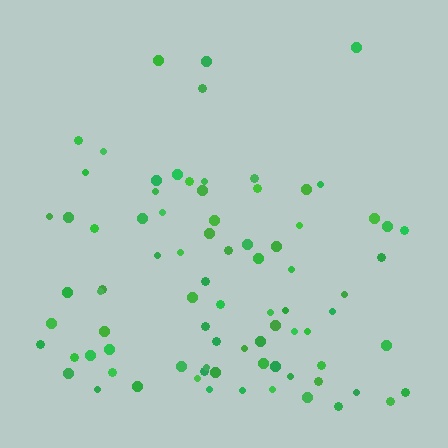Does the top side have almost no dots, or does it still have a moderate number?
Still a moderate number, just noticeably fewer than the bottom.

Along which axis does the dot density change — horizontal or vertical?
Vertical.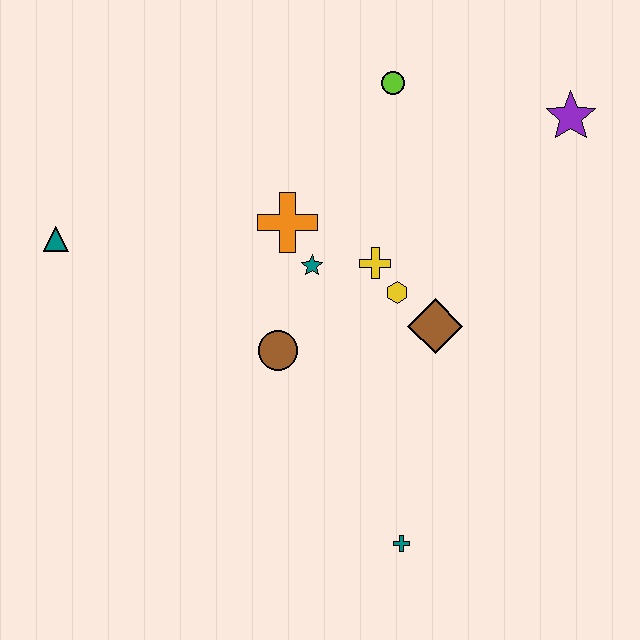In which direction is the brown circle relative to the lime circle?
The brown circle is below the lime circle.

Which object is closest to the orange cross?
The teal star is closest to the orange cross.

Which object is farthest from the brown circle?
The purple star is farthest from the brown circle.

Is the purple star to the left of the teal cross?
No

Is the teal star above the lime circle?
No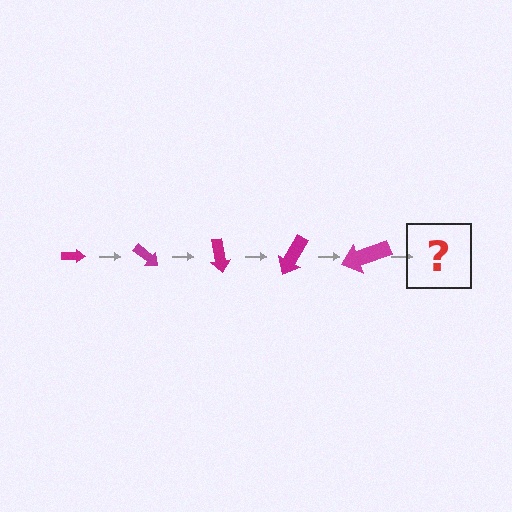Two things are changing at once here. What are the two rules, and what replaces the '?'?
The two rules are that the arrow grows larger each step and it rotates 40 degrees each step. The '?' should be an arrow, larger than the previous one and rotated 200 degrees from the start.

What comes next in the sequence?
The next element should be an arrow, larger than the previous one and rotated 200 degrees from the start.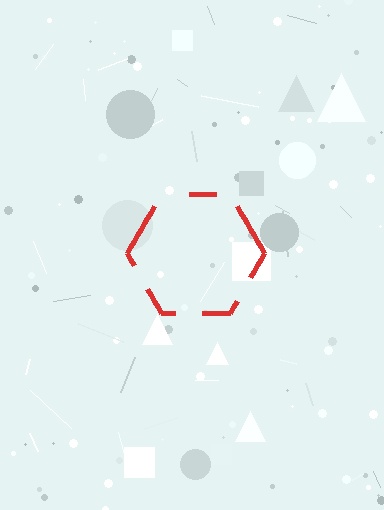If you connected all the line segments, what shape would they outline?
They would outline a hexagon.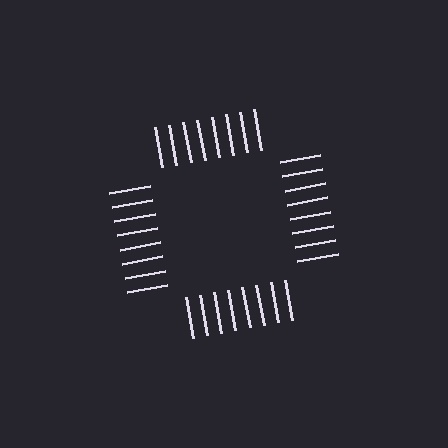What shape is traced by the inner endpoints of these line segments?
An illusory square — the line segments terminate on its edges but no continuous stroke is drawn.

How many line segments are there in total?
32 — 8 along each of the 4 edges.